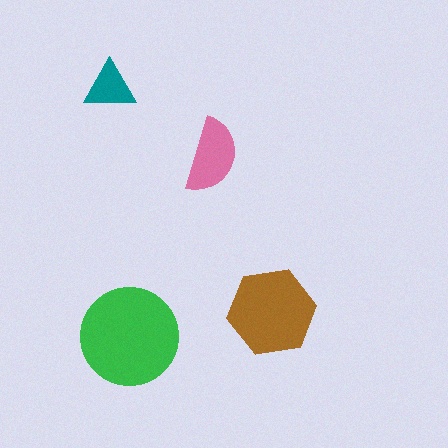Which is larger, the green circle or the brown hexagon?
The green circle.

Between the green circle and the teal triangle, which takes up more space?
The green circle.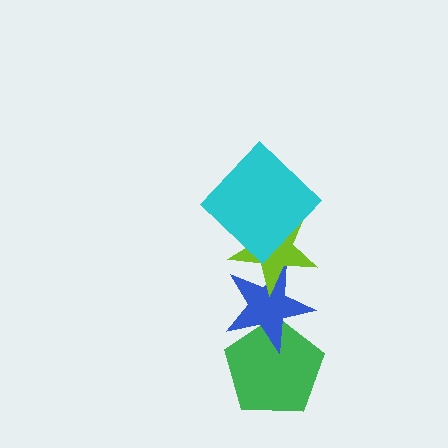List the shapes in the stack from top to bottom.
From top to bottom: the cyan diamond, the lime star, the blue star, the green pentagon.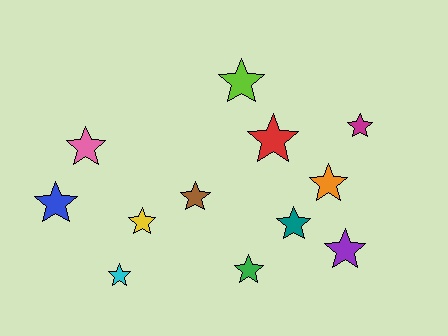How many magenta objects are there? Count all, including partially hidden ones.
There is 1 magenta object.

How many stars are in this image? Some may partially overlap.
There are 12 stars.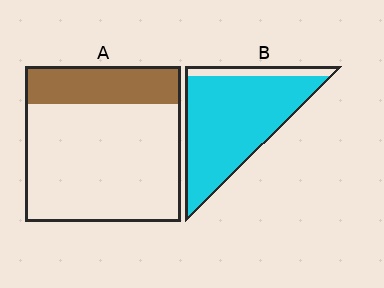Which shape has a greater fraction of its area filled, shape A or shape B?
Shape B.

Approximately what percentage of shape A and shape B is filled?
A is approximately 25% and B is approximately 90%.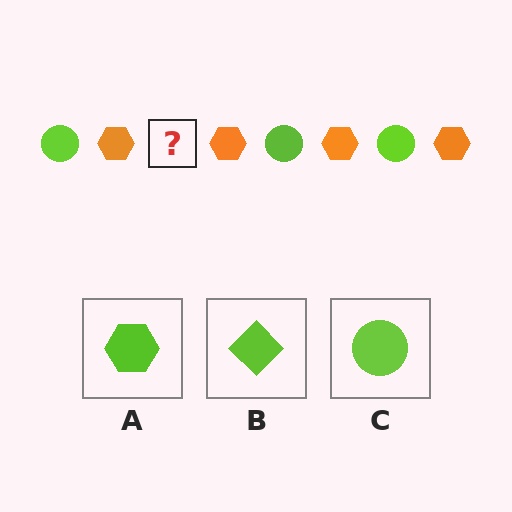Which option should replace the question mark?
Option C.